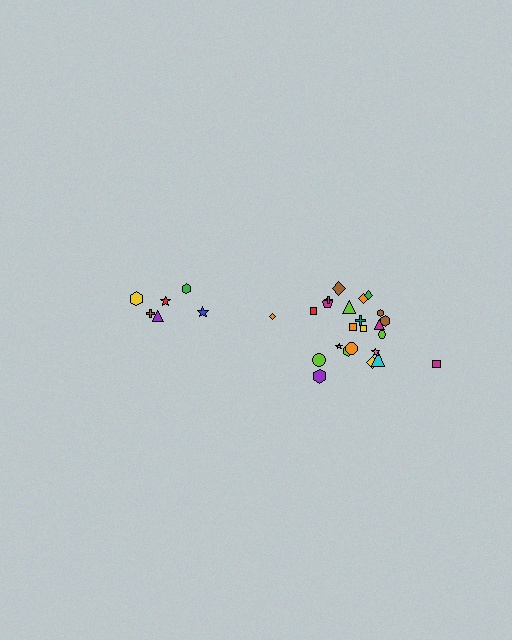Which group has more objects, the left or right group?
The right group.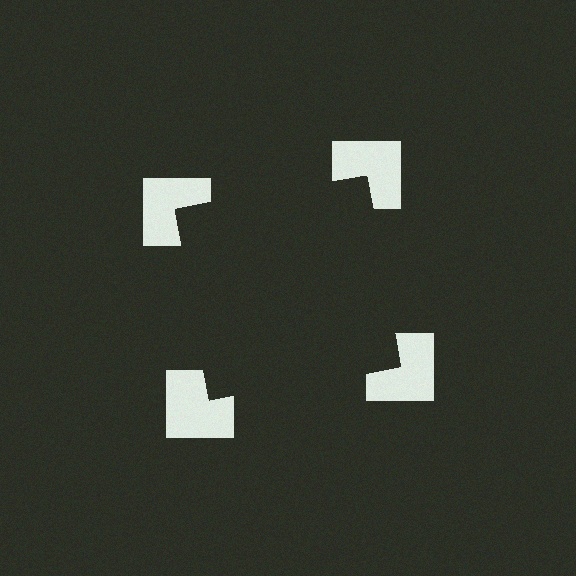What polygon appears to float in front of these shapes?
An illusory square — its edges are inferred from the aligned wedge cuts in the notched squares, not physically drawn.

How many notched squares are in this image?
There are 4 — one at each vertex of the illusory square.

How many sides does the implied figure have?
4 sides.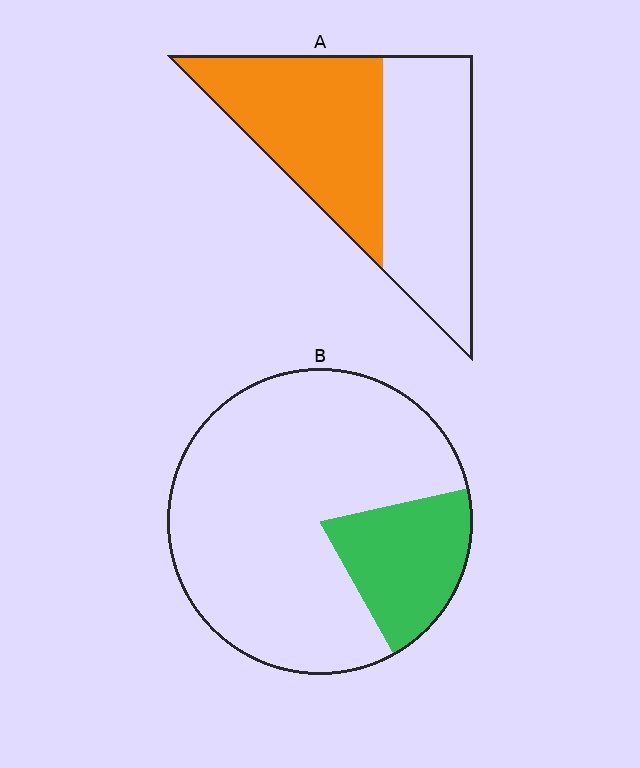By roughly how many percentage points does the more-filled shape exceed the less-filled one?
By roughly 30 percentage points (A over B).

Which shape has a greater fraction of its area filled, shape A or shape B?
Shape A.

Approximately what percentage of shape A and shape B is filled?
A is approximately 50% and B is approximately 20%.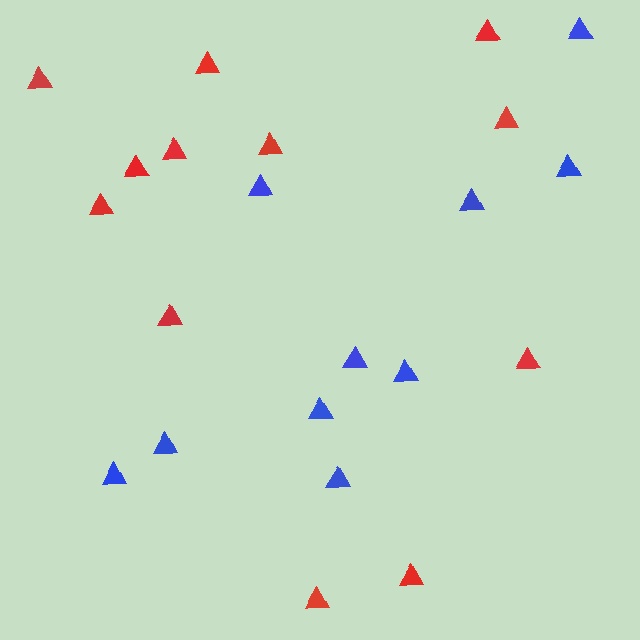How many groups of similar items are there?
There are 2 groups: one group of blue triangles (10) and one group of red triangles (12).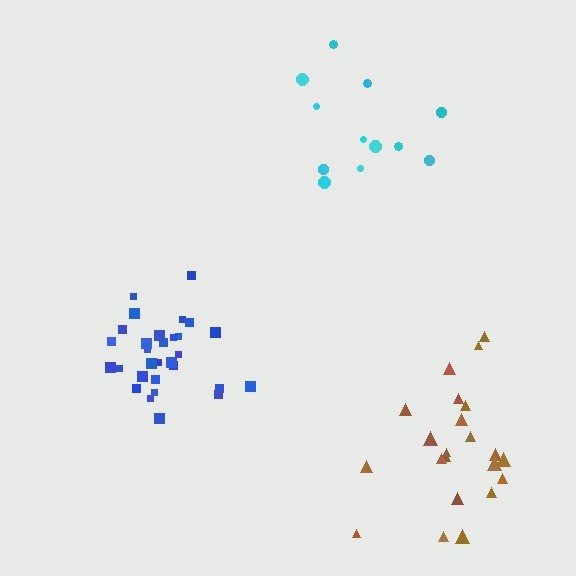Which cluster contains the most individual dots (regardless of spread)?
Blue (30).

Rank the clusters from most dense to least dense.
blue, brown, cyan.